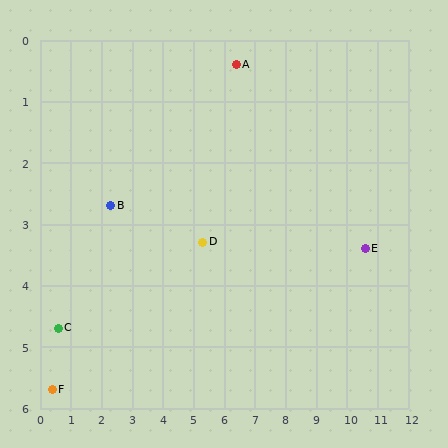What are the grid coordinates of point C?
Point C is at approximately (0.6, 4.7).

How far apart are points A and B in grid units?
Points A and B are about 4.7 grid units apart.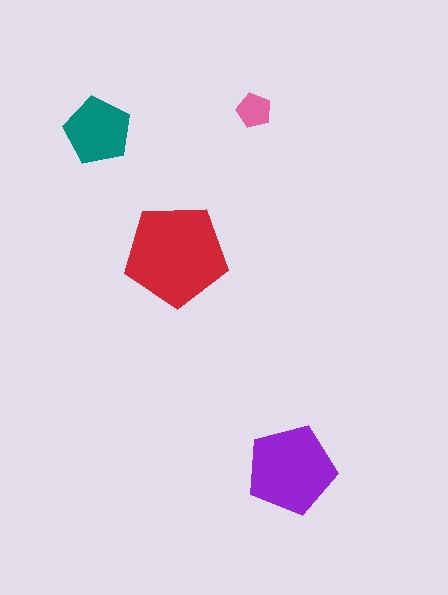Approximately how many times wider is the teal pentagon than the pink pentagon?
About 2 times wider.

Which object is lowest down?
The purple pentagon is bottommost.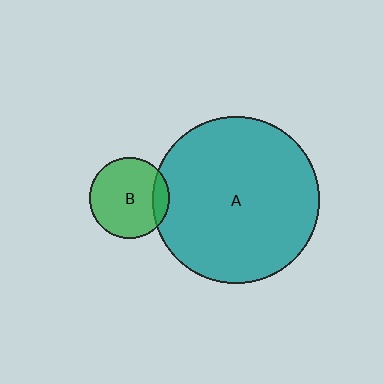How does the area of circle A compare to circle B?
Approximately 4.3 times.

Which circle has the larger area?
Circle A (teal).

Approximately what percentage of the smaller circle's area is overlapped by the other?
Approximately 15%.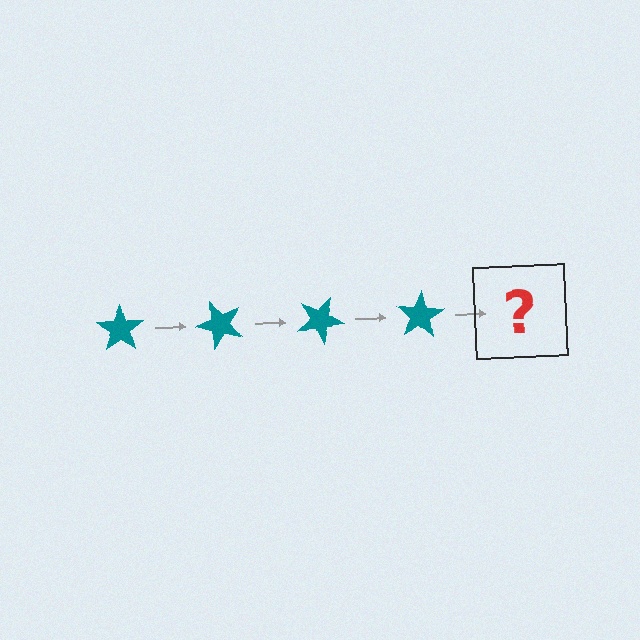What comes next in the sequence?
The next element should be a teal star rotated 200 degrees.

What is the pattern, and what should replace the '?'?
The pattern is that the star rotates 50 degrees each step. The '?' should be a teal star rotated 200 degrees.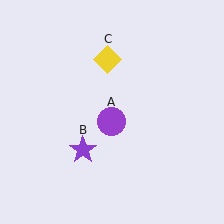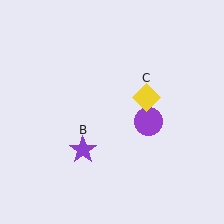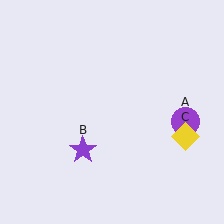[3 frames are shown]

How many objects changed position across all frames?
2 objects changed position: purple circle (object A), yellow diamond (object C).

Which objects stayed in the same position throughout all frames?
Purple star (object B) remained stationary.